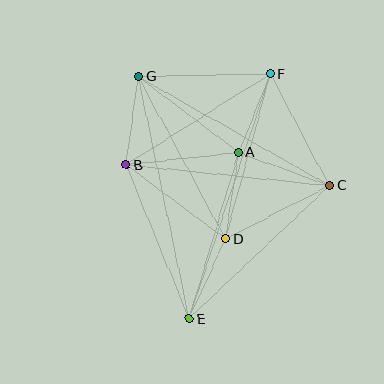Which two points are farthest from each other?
Points E and F are farthest from each other.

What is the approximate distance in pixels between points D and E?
The distance between D and E is approximately 88 pixels.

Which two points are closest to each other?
Points A and F are closest to each other.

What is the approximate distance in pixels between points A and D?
The distance between A and D is approximately 88 pixels.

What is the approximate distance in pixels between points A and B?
The distance between A and B is approximately 113 pixels.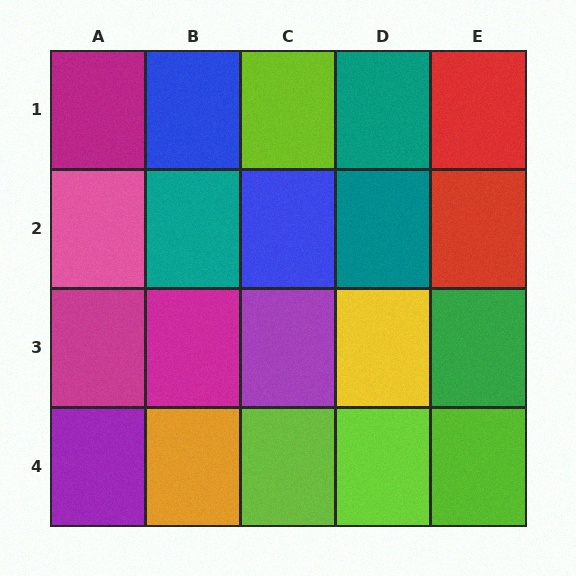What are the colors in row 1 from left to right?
Magenta, blue, lime, teal, red.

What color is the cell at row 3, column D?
Yellow.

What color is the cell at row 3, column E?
Green.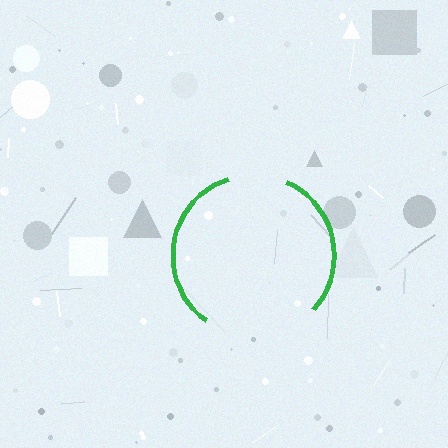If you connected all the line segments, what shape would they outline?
They would outline a circle.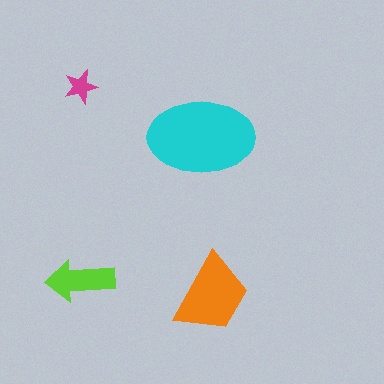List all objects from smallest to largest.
The magenta star, the lime arrow, the orange trapezoid, the cyan ellipse.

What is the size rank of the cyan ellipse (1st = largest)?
1st.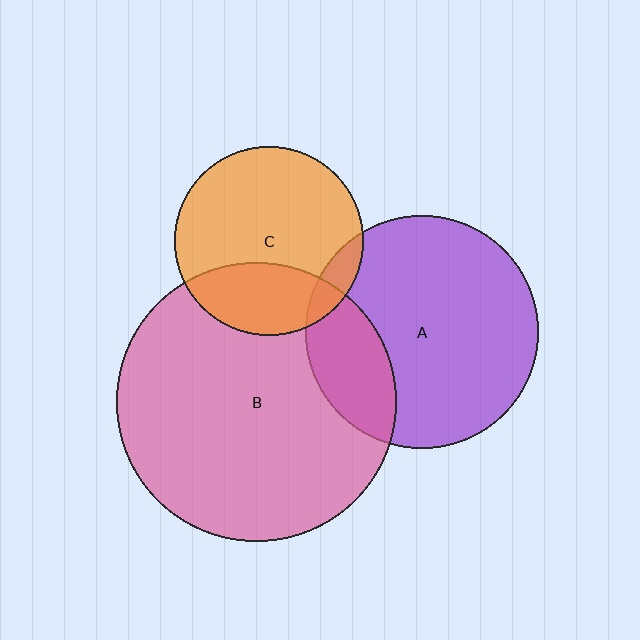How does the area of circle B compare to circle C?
Approximately 2.2 times.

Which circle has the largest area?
Circle B (pink).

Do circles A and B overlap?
Yes.